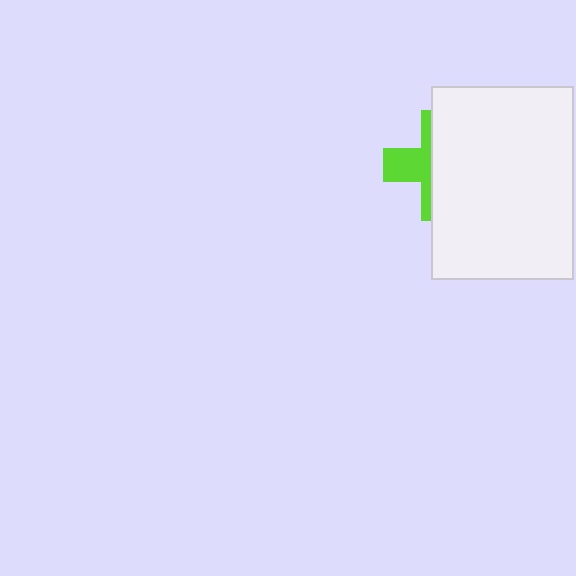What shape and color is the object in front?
The object in front is a white rectangle.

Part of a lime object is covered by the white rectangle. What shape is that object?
It is a cross.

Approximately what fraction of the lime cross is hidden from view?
Roughly 62% of the lime cross is hidden behind the white rectangle.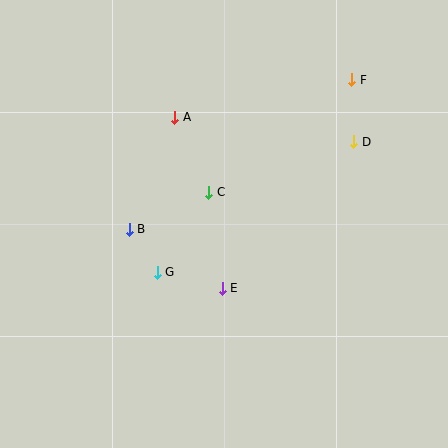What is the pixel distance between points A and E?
The distance between A and E is 177 pixels.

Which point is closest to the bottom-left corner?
Point G is closest to the bottom-left corner.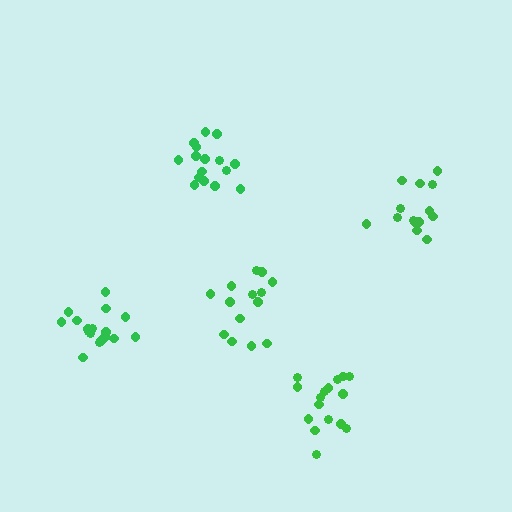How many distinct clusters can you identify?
There are 5 distinct clusters.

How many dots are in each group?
Group 1: 14 dots, Group 2: 16 dots, Group 3: 16 dots, Group 4: 18 dots, Group 5: 14 dots (78 total).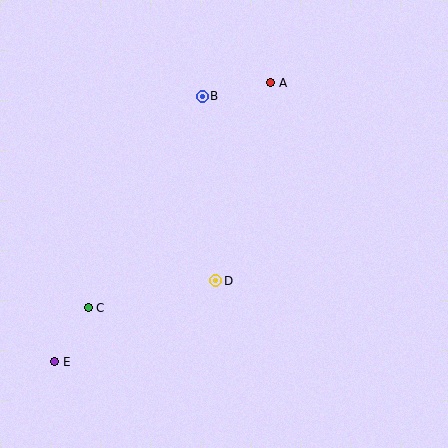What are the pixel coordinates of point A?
Point A is at (271, 83).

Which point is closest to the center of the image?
Point D at (216, 281) is closest to the center.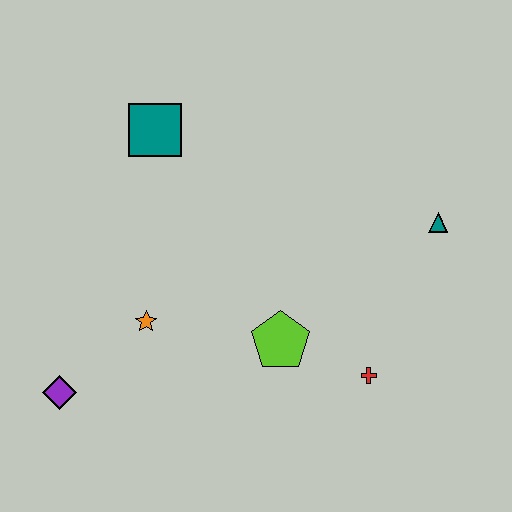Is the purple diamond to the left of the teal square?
Yes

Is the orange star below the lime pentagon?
No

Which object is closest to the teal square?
The orange star is closest to the teal square.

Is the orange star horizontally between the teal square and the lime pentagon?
No